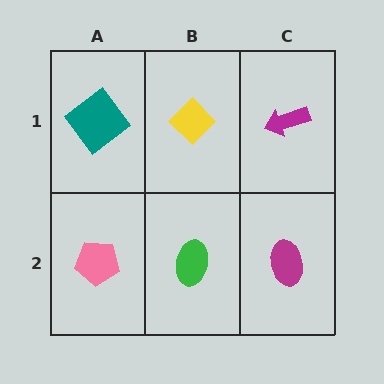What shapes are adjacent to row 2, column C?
A magenta arrow (row 1, column C), a green ellipse (row 2, column B).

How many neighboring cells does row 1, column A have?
2.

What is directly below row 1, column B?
A green ellipse.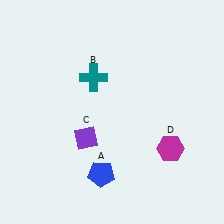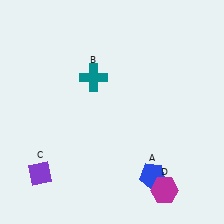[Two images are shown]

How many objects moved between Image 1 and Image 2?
3 objects moved between the two images.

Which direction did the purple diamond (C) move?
The purple diamond (C) moved left.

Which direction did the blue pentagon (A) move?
The blue pentagon (A) moved right.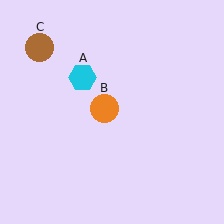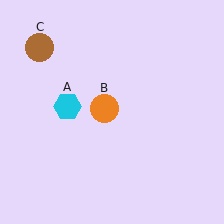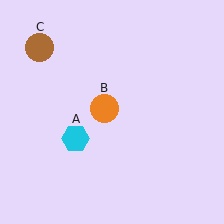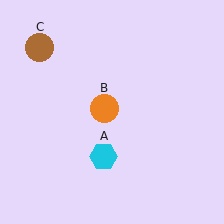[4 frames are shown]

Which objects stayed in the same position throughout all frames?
Orange circle (object B) and brown circle (object C) remained stationary.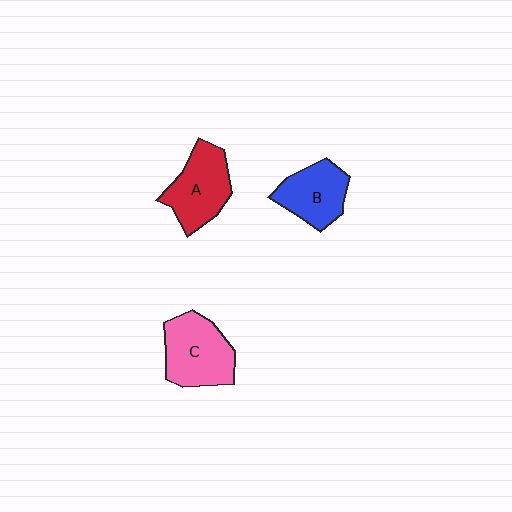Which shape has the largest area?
Shape C (pink).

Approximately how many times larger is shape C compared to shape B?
Approximately 1.2 times.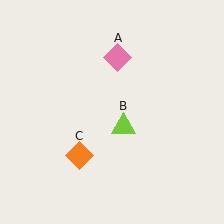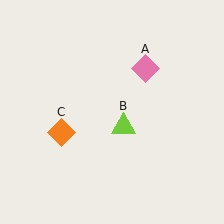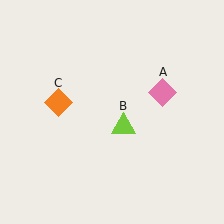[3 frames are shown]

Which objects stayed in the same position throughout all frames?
Lime triangle (object B) remained stationary.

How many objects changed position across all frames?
2 objects changed position: pink diamond (object A), orange diamond (object C).